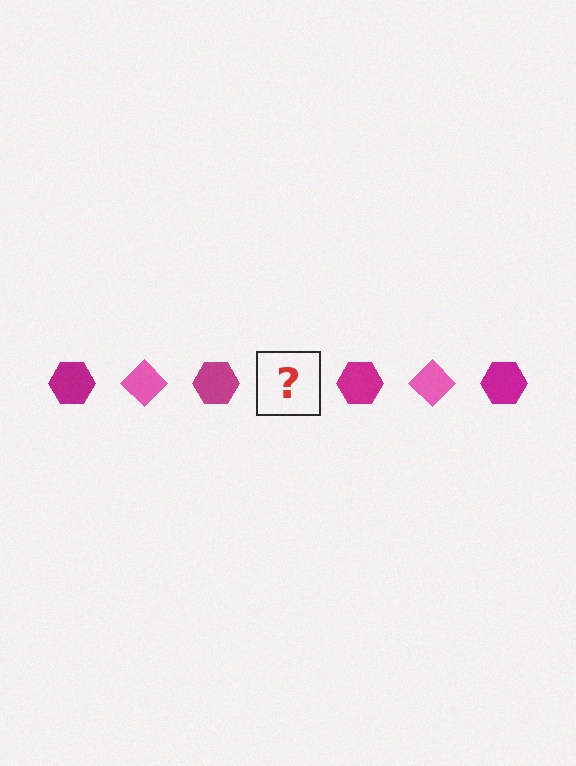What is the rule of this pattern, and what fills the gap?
The rule is that the pattern alternates between magenta hexagon and pink diamond. The gap should be filled with a pink diamond.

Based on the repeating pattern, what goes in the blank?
The blank should be a pink diamond.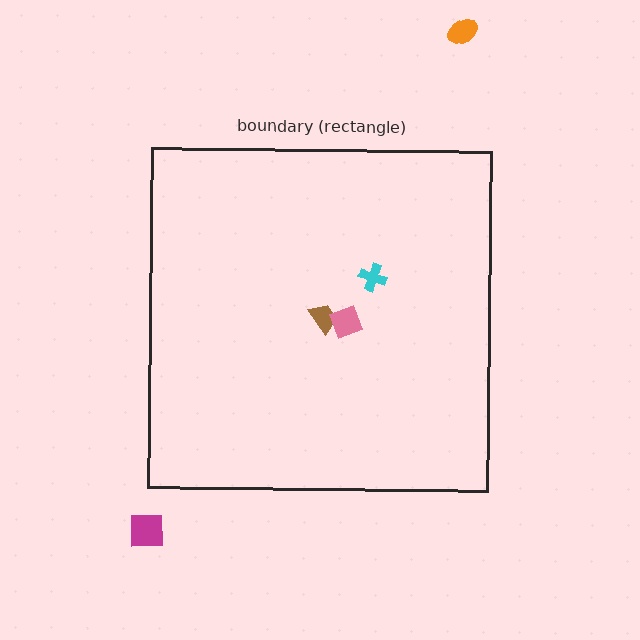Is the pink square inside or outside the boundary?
Inside.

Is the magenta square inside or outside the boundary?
Outside.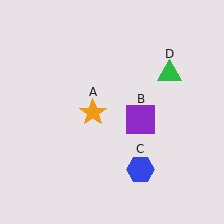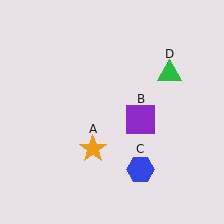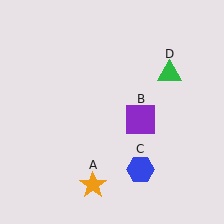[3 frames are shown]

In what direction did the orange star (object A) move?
The orange star (object A) moved down.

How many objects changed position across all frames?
1 object changed position: orange star (object A).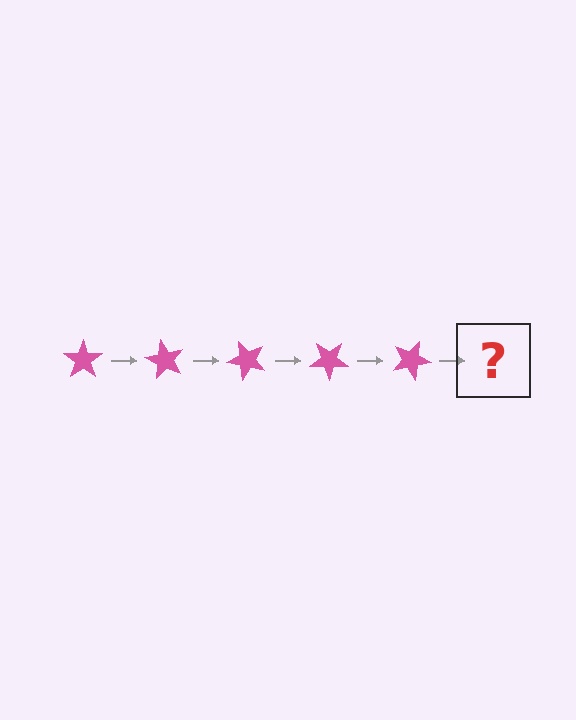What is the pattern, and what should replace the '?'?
The pattern is that the star rotates 60 degrees each step. The '?' should be a pink star rotated 300 degrees.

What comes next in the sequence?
The next element should be a pink star rotated 300 degrees.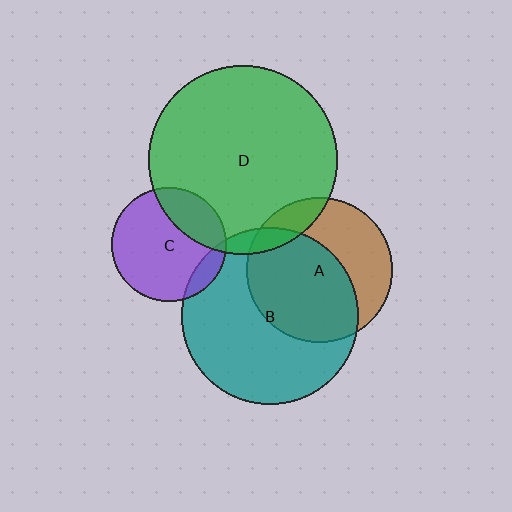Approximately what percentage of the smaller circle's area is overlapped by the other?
Approximately 15%.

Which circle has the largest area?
Circle D (green).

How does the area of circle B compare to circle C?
Approximately 2.4 times.